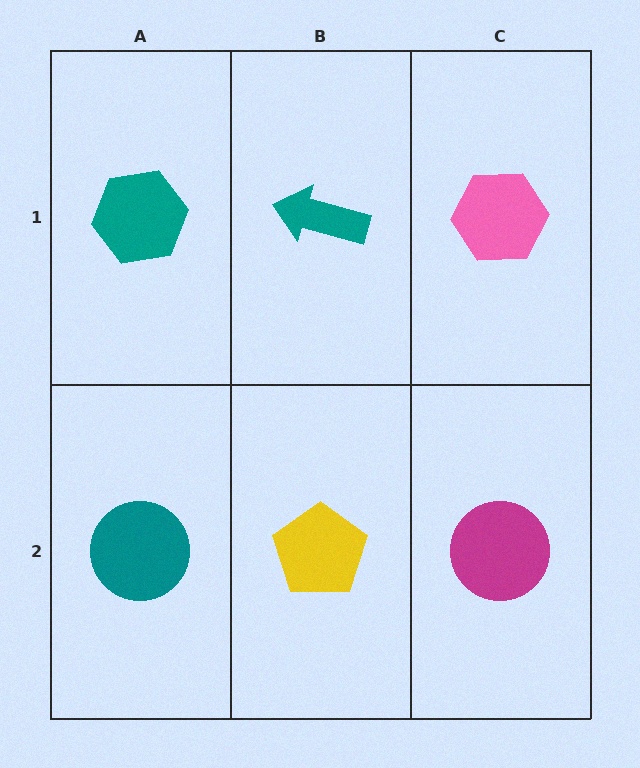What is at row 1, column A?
A teal hexagon.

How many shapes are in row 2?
3 shapes.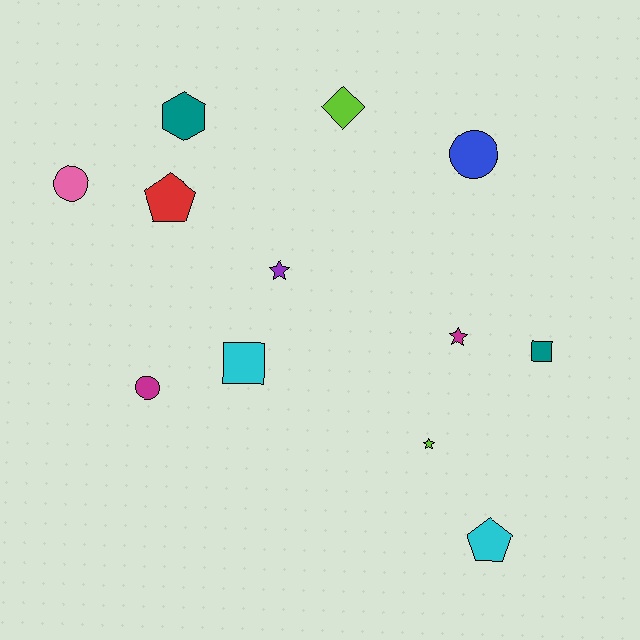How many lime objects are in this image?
There are 2 lime objects.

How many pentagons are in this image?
There are 2 pentagons.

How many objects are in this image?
There are 12 objects.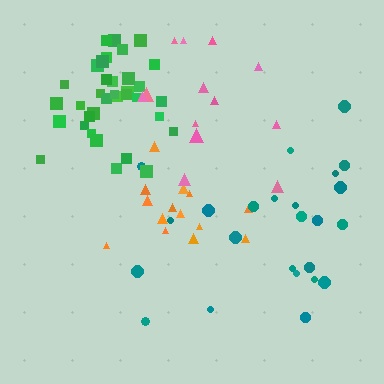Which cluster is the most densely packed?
Green.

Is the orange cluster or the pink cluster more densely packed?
Orange.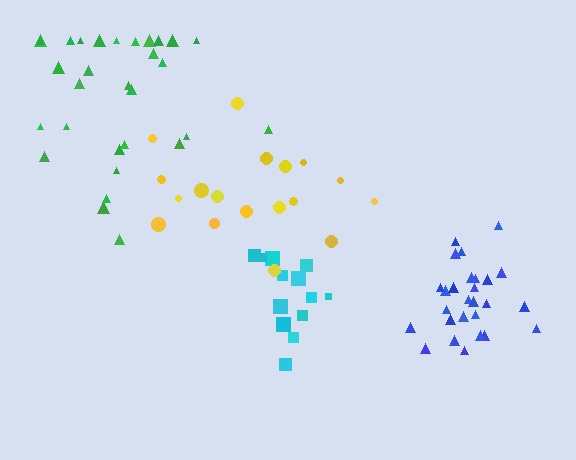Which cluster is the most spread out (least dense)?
Yellow.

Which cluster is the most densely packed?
Blue.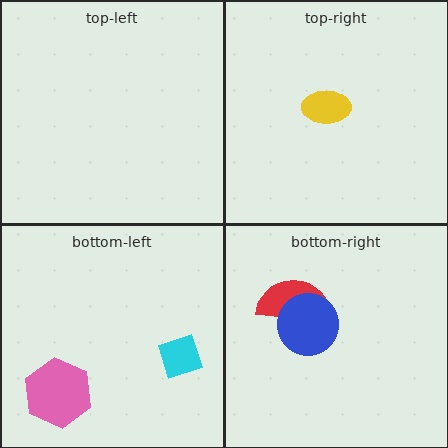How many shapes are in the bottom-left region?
2.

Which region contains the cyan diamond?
The bottom-left region.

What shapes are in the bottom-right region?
The red semicircle, the blue circle.